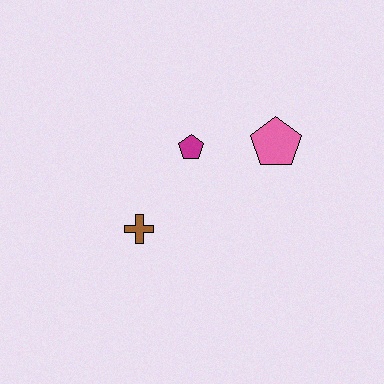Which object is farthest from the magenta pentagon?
The brown cross is farthest from the magenta pentagon.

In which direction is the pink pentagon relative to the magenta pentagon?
The pink pentagon is to the right of the magenta pentagon.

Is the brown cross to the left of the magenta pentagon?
Yes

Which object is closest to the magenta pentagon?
The pink pentagon is closest to the magenta pentagon.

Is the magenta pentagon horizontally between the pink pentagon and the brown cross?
Yes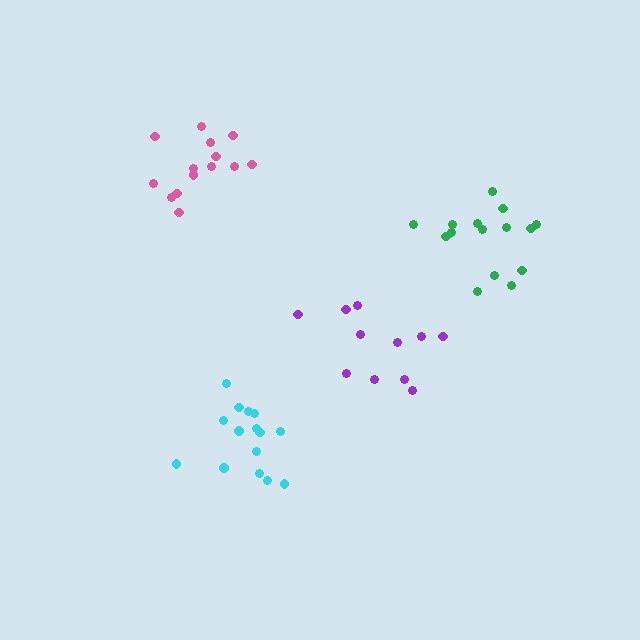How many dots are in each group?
Group 1: 14 dots, Group 2: 15 dots, Group 3: 15 dots, Group 4: 11 dots (55 total).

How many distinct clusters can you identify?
There are 4 distinct clusters.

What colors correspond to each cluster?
The clusters are colored: pink, green, cyan, purple.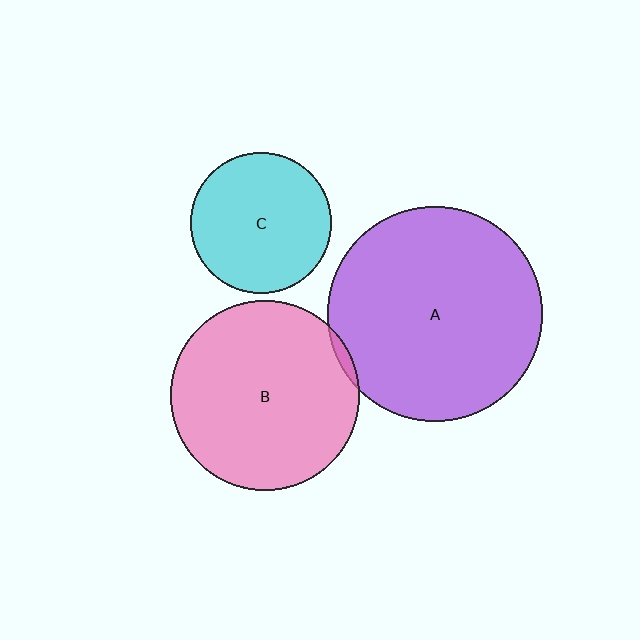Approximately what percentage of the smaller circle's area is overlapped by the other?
Approximately 5%.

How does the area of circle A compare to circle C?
Approximately 2.3 times.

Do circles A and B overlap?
Yes.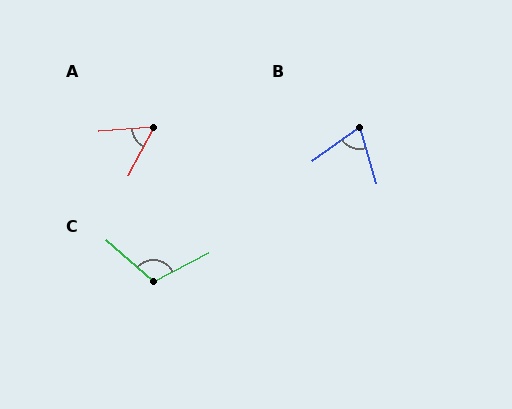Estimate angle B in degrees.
Approximately 71 degrees.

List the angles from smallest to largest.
A (58°), B (71°), C (110°).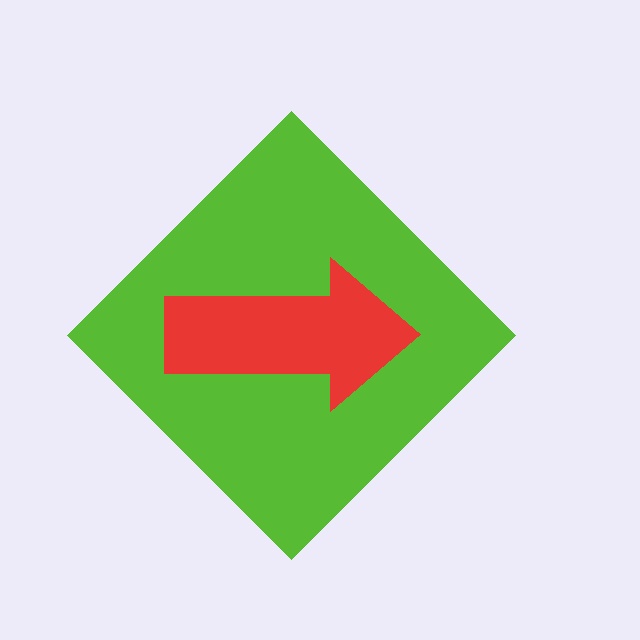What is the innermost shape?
The red arrow.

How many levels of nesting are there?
2.